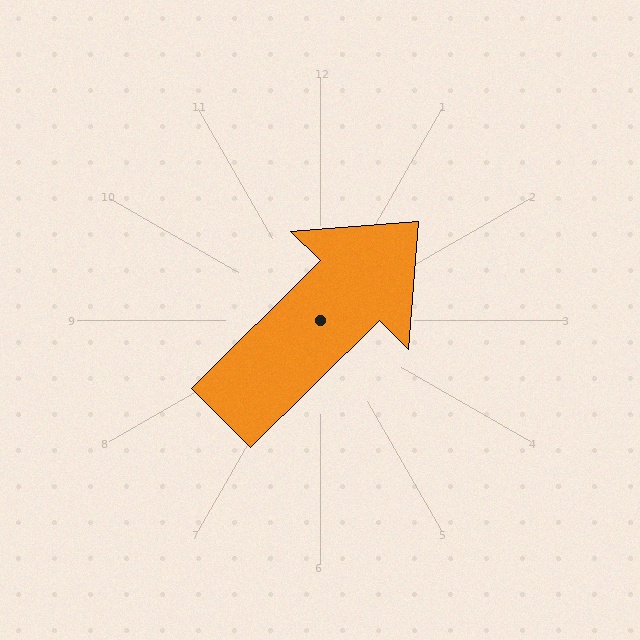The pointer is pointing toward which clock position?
Roughly 2 o'clock.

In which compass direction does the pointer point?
Northeast.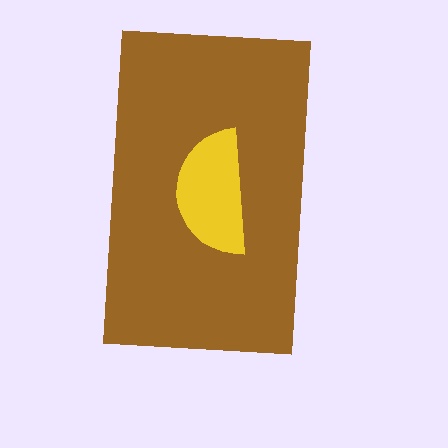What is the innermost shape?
The yellow semicircle.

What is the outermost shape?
The brown rectangle.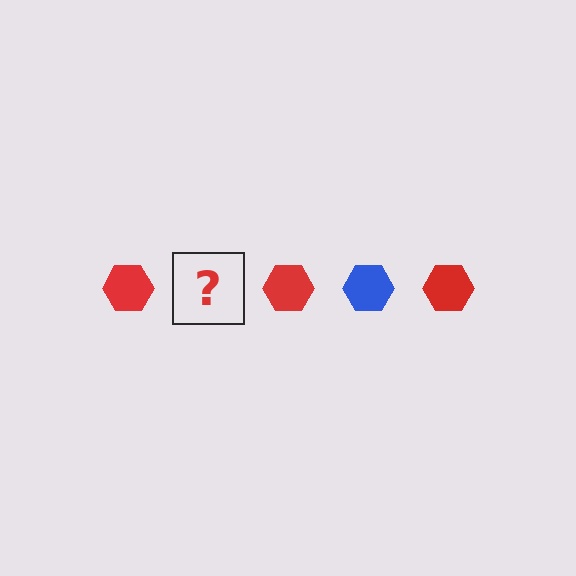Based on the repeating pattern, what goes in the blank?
The blank should be a blue hexagon.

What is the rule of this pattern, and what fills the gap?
The rule is that the pattern cycles through red, blue hexagons. The gap should be filled with a blue hexagon.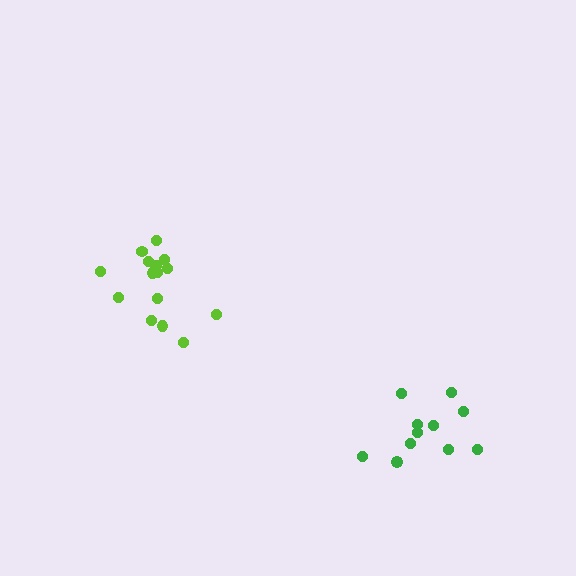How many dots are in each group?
Group 1: 11 dots, Group 2: 15 dots (26 total).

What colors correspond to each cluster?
The clusters are colored: green, lime.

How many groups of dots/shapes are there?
There are 2 groups.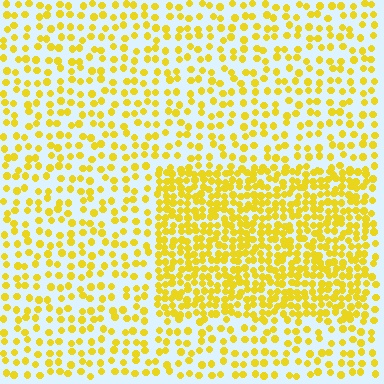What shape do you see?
I see a rectangle.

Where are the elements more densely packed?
The elements are more densely packed inside the rectangle boundary.